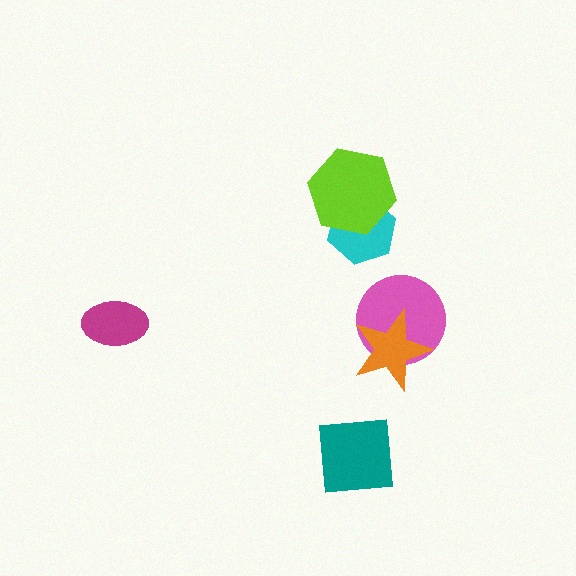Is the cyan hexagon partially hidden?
Yes, it is partially covered by another shape.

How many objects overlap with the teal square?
0 objects overlap with the teal square.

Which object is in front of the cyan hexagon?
The lime hexagon is in front of the cyan hexagon.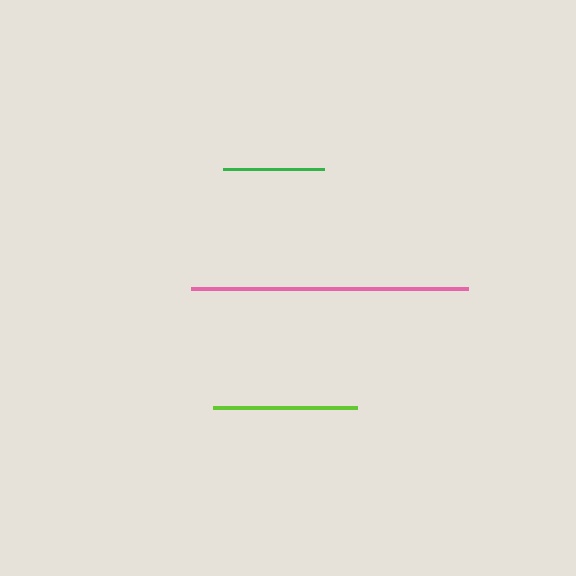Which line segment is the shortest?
The green line is the shortest at approximately 101 pixels.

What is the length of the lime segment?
The lime segment is approximately 144 pixels long.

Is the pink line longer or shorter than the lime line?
The pink line is longer than the lime line.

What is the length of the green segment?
The green segment is approximately 101 pixels long.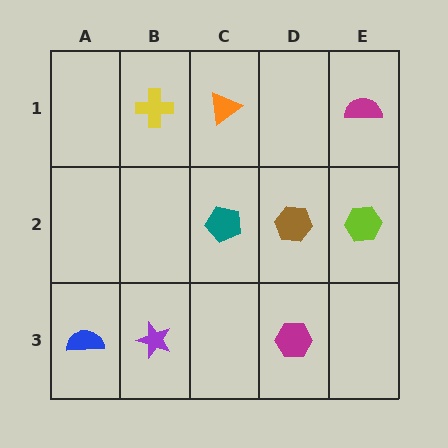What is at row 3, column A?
A blue semicircle.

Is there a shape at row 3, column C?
No, that cell is empty.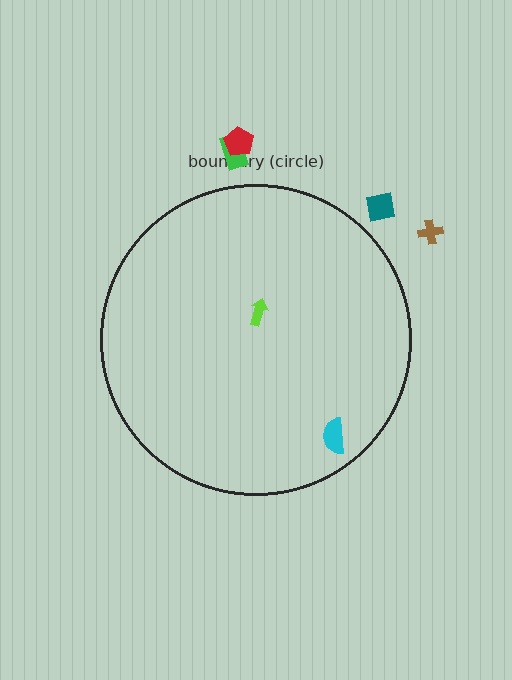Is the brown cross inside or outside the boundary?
Outside.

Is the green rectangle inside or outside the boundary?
Outside.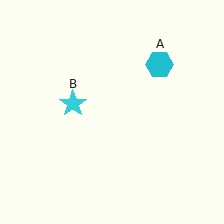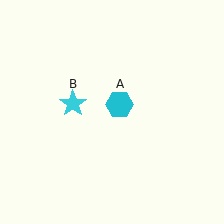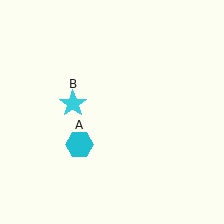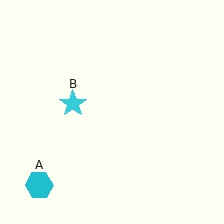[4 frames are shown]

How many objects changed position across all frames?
1 object changed position: cyan hexagon (object A).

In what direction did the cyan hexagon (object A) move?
The cyan hexagon (object A) moved down and to the left.